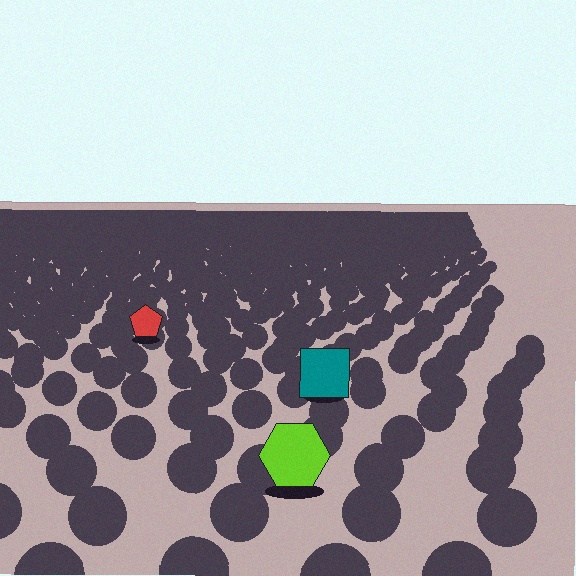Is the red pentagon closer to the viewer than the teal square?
No. The teal square is closer — you can tell from the texture gradient: the ground texture is coarser near it.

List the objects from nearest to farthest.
From nearest to farthest: the lime hexagon, the teal square, the red pentagon.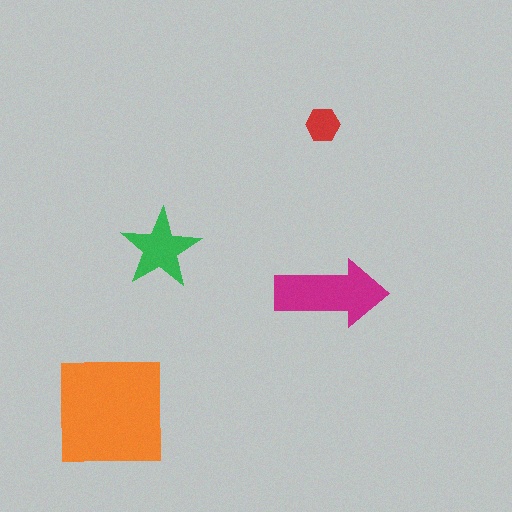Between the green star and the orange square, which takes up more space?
The orange square.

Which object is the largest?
The orange square.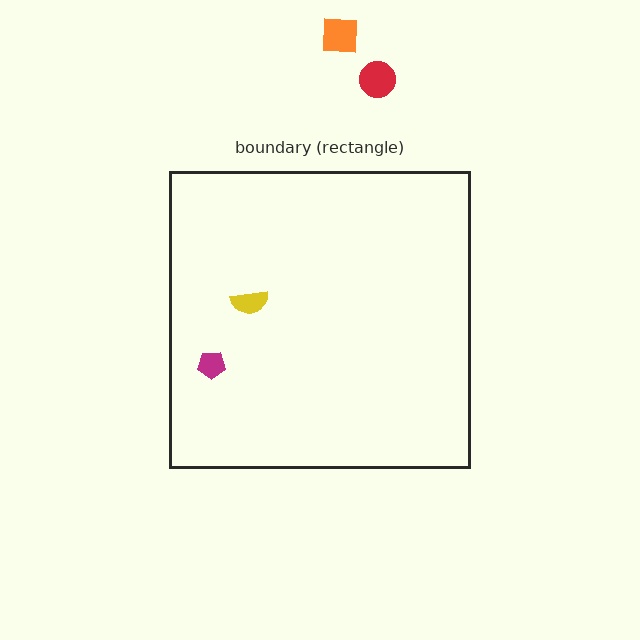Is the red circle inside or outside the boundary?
Outside.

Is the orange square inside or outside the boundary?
Outside.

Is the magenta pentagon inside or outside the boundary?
Inside.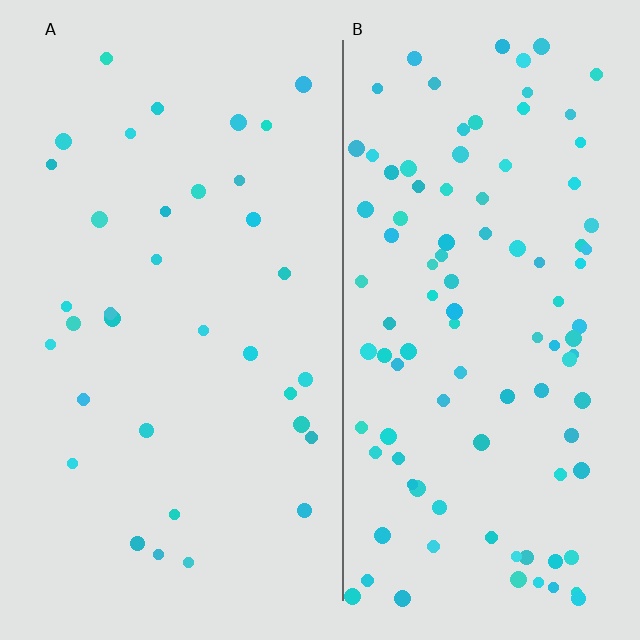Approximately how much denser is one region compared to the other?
Approximately 2.9× — region B over region A.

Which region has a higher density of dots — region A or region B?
B (the right).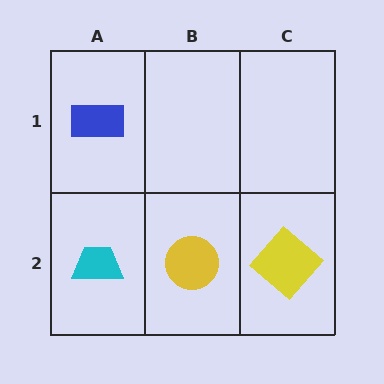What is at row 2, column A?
A cyan trapezoid.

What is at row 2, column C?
A yellow diamond.